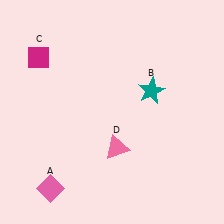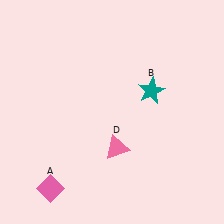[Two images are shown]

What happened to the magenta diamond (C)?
The magenta diamond (C) was removed in Image 2. It was in the top-left area of Image 1.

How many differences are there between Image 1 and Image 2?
There is 1 difference between the two images.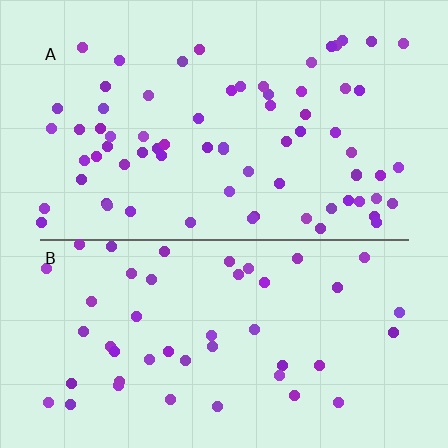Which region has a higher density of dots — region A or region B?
A (the top).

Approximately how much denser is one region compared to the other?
Approximately 1.5× — region A over region B.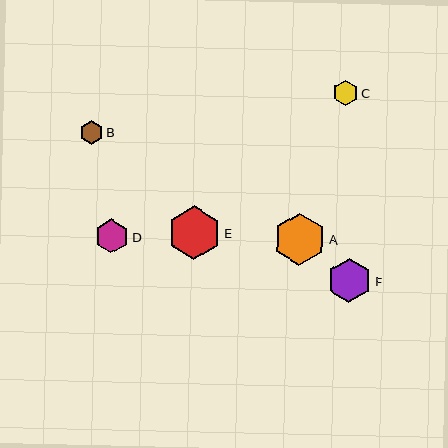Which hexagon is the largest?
Hexagon E is the largest with a size of approximately 54 pixels.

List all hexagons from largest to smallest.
From largest to smallest: E, A, F, D, C, B.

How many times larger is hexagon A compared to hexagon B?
Hexagon A is approximately 2.2 times the size of hexagon B.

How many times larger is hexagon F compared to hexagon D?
Hexagon F is approximately 1.3 times the size of hexagon D.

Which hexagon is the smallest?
Hexagon B is the smallest with a size of approximately 24 pixels.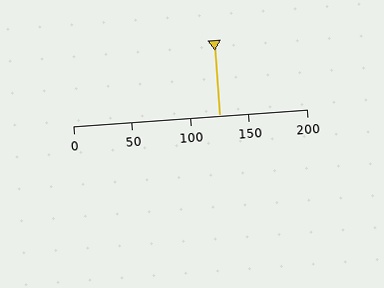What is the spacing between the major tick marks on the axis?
The major ticks are spaced 50 apart.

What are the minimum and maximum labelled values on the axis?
The axis runs from 0 to 200.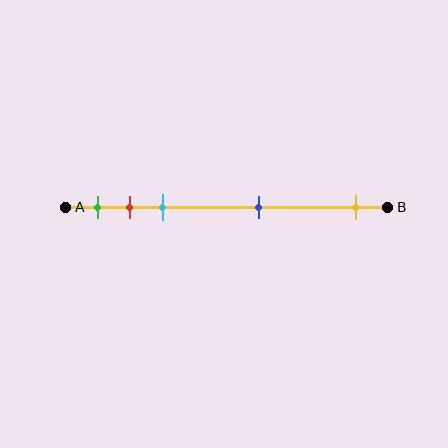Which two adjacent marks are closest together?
The red and cyan marks are the closest adjacent pair.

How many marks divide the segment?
There are 5 marks dividing the segment.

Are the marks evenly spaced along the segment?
No, the marks are not evenly spaced.